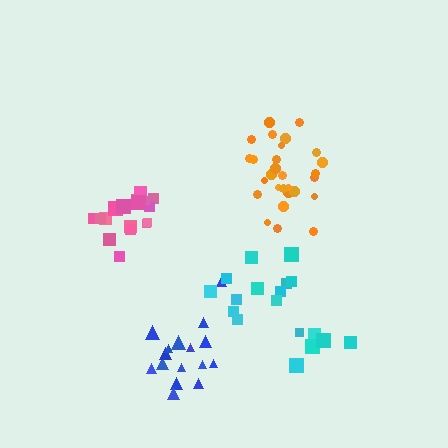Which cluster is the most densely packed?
Orange.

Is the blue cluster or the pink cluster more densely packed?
Pink.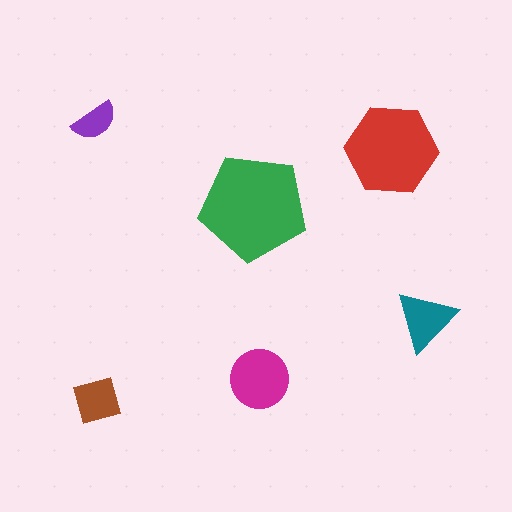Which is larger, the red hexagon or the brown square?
The red hexagon.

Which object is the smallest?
The purple semicircle.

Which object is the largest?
The green pentagon.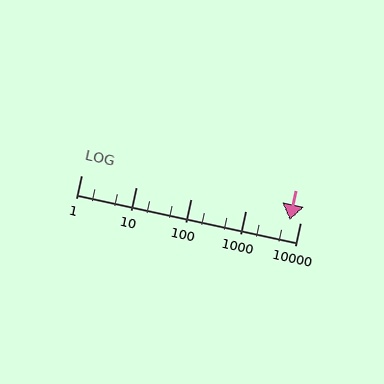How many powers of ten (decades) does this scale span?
The scale spans 4 decades, from 1 to 10000.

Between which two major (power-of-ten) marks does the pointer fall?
The pointer is between 1000 and 10000.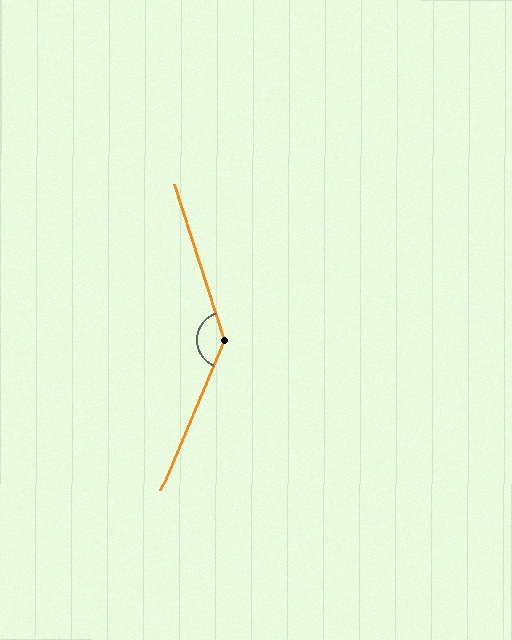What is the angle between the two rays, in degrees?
Approximately 139 degrees.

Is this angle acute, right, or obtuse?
It is obtuse.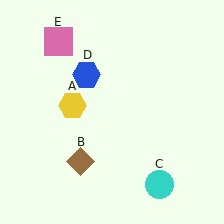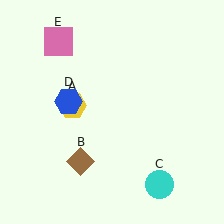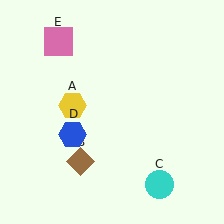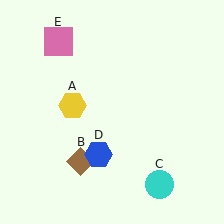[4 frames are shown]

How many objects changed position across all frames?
1 object changed position: blue hexagon (object D).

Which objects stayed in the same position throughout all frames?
Yellow hexagon (object A) and brown diamond (object B) and cyan circle (object C) and pink square (object E) remained stationary.